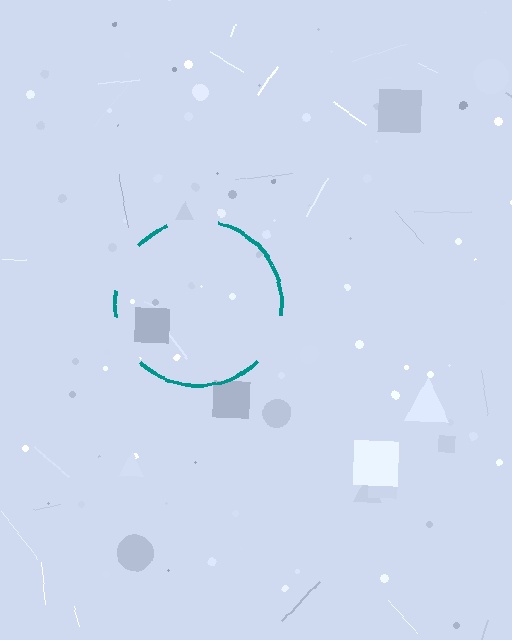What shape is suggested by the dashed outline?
The dashed outline suggests a circle.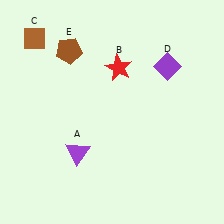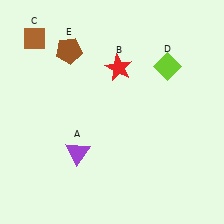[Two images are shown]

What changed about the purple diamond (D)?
In Image 1, D is purple. In Image 2, it changed to lime.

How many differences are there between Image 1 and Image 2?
There is 1 difference between the two images.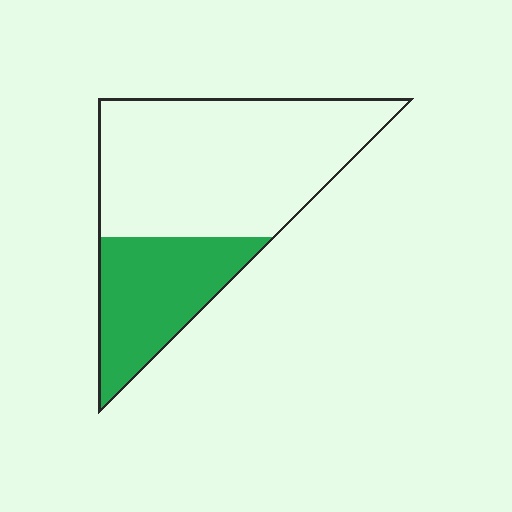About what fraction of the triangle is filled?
About one third (1/3).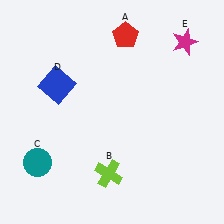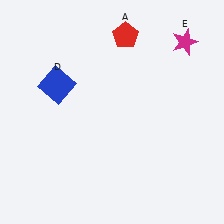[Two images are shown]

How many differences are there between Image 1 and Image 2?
There are 2 differences between the two images.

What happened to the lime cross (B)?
The lime cross (B) was removed in Image 2. It was in the bottom-left area of Image 1.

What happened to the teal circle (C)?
The teal circle (C) was removed in Image 2. It was in the bottom-left area of Image 1.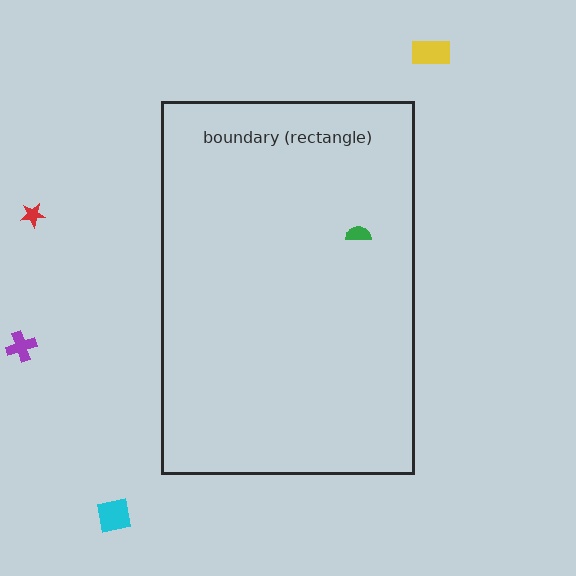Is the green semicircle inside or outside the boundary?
Inside.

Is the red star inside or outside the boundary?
Outside.